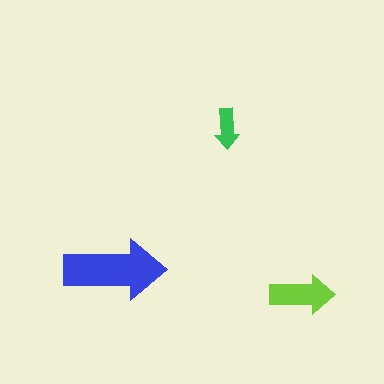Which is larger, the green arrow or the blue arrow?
The blue one.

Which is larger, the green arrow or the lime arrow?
The lime one.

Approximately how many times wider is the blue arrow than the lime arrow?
About 1.5 times wider.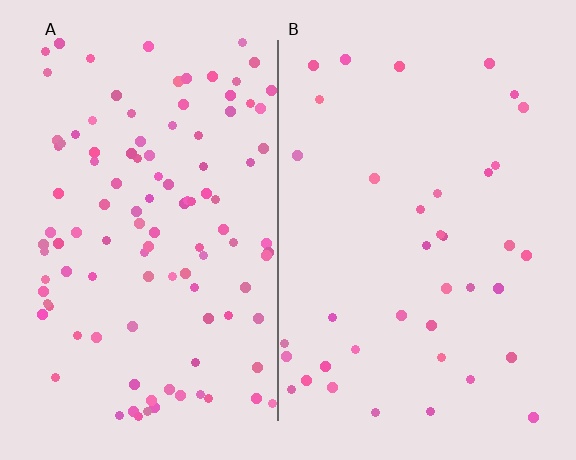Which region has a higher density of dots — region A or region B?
A (the left).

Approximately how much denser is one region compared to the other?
Approximately 2.9× — region A over region B.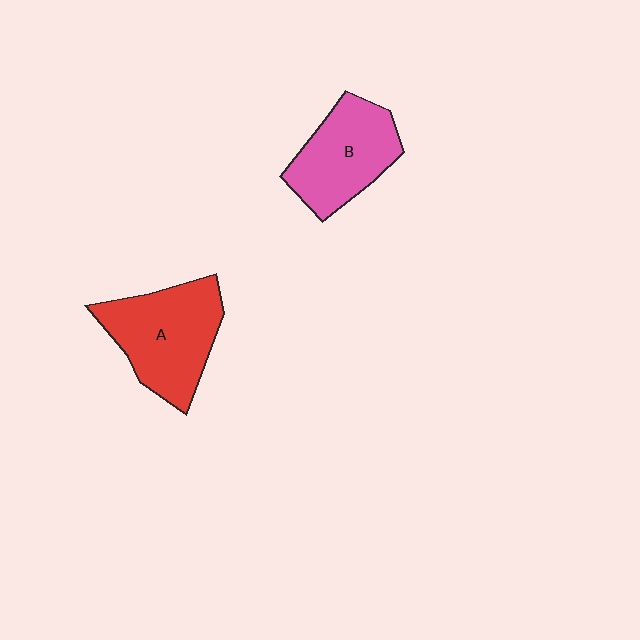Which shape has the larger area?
Shape A (red).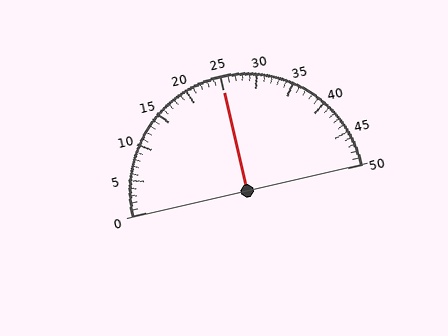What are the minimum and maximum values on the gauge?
The gauge ranges from 0 to 50.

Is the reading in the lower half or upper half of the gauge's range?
The reading is in the upper half of the range (0 to 50).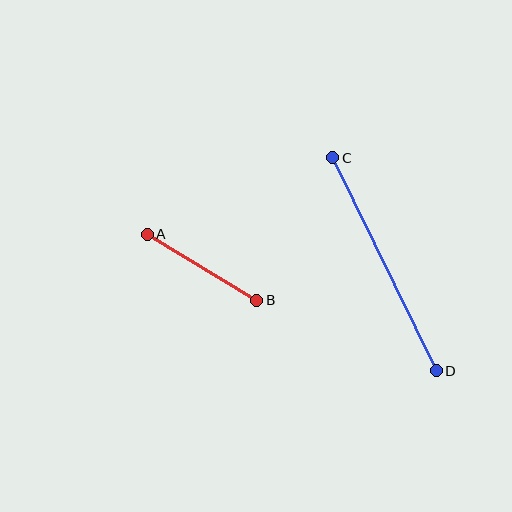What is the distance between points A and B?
The distance is approximately 128 pixels.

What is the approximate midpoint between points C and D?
The midpoint is at approximately (384, 264) pixels.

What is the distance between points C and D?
The distance is approximately 237 pixels.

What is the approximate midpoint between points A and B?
The midpoint is at approximately (202, 267) pixels.